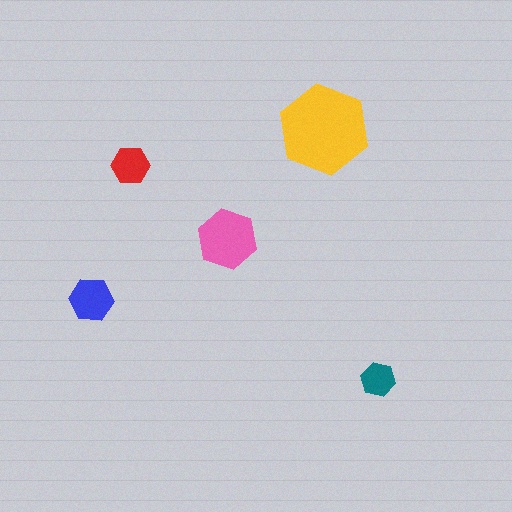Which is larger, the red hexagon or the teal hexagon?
The red one.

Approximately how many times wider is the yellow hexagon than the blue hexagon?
About 2 times wider.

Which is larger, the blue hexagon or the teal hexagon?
The blue one.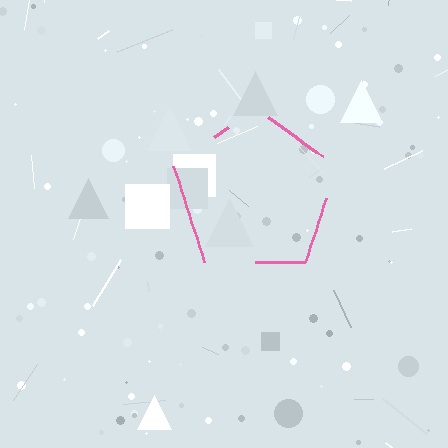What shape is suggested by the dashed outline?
The dashed outline suggests a pentagon.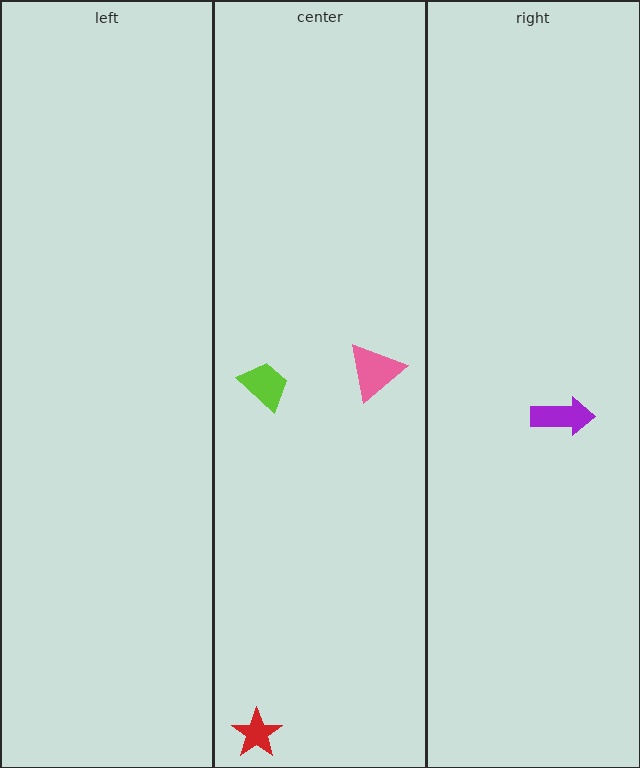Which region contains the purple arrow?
The right region.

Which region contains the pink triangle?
The center region.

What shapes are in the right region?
The purple arrow.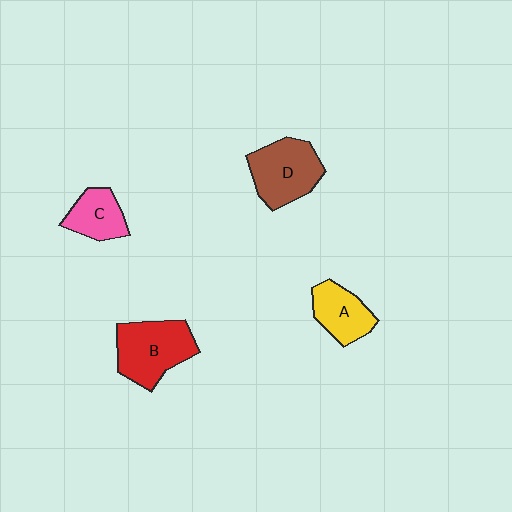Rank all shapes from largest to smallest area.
From largest to smallest: B (red), D (brown), A (yellow), C (pink).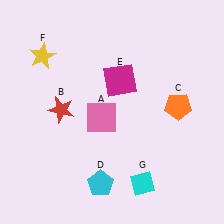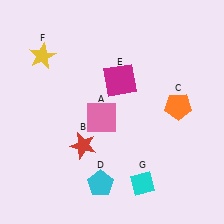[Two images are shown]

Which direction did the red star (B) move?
The red star (B) moved down.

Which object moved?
The red star (B) moved down.